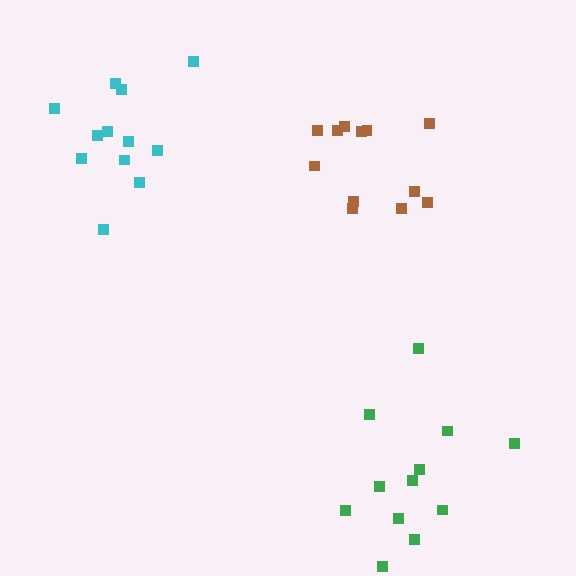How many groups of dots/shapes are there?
There are 3 groups.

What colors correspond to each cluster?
The clusters are colored: green, brown, cyan.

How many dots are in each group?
Group 1: 12 dots, Group 2: 12 dots, Group 3: 12 dots (36 total).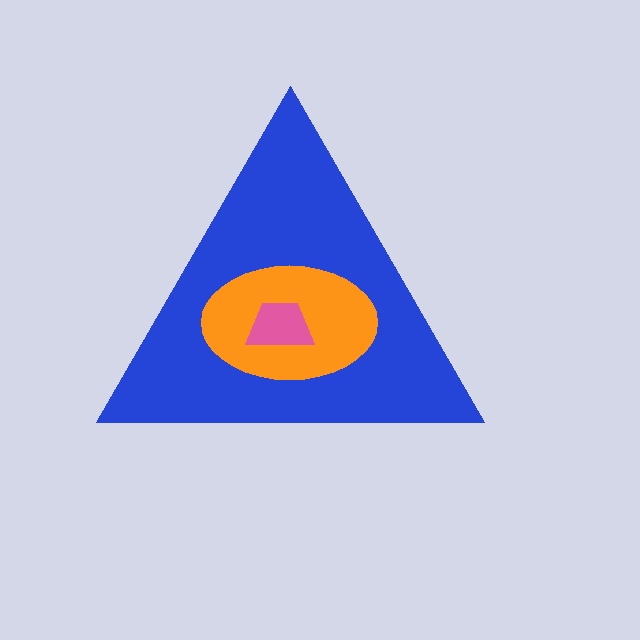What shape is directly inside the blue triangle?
The orange ellipse.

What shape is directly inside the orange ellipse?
The pink trapezoid.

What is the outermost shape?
The blue triangle.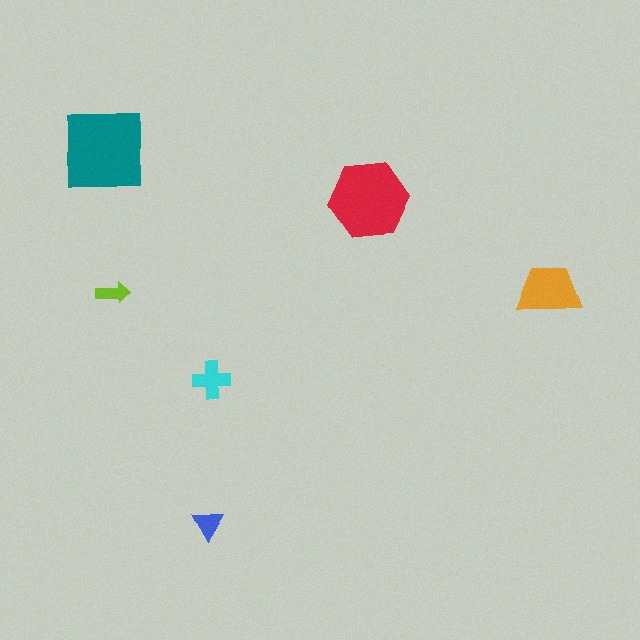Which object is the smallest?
The lime arrow.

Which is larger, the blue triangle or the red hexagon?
The red hexagon.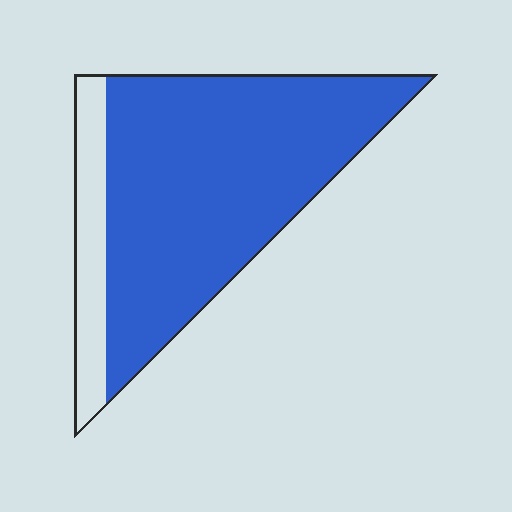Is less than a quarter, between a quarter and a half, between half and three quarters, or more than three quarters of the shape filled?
More than three quarters.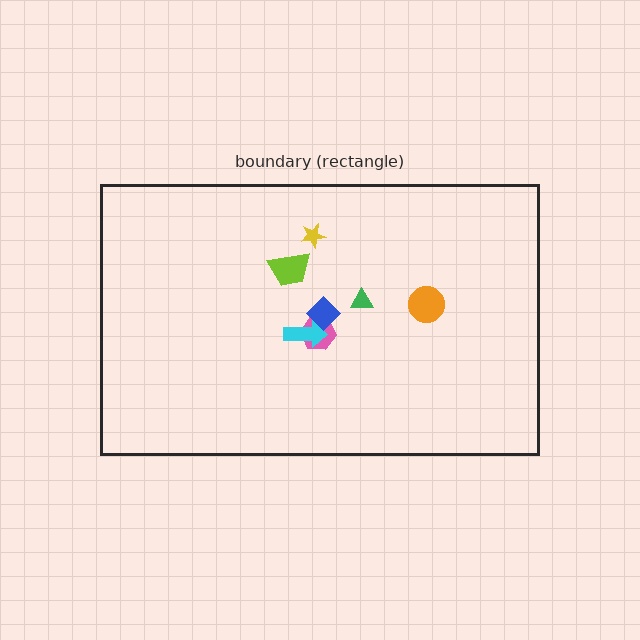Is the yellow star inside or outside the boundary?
Inside.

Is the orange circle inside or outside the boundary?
Inside.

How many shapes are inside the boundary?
7 inside, 0 outside.